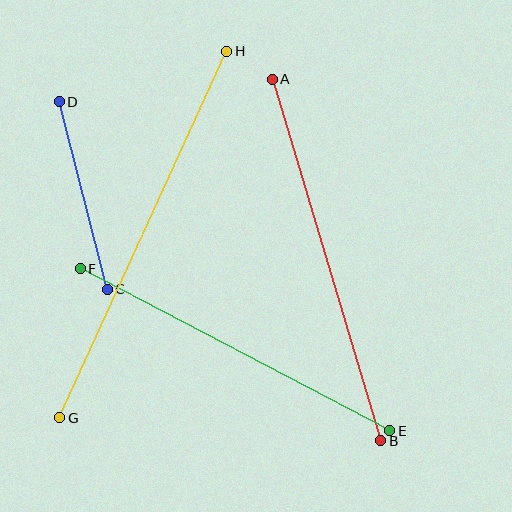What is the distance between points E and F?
The distance is approximately 349 pixels.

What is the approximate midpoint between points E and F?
The midpoint is at approximately (235, 350) pixels.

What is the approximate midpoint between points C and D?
The midpoint is at approximately (83, 196) pixels.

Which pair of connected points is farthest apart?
Points G and H are farthest apart.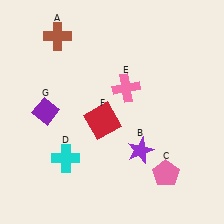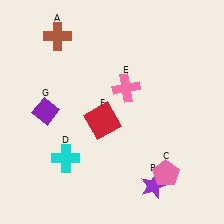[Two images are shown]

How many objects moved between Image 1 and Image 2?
1 object moved between the two images.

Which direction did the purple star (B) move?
The purple star (B) moved down.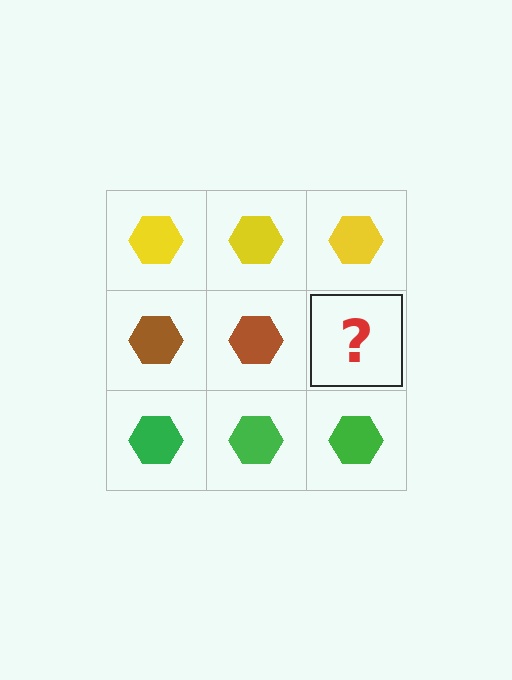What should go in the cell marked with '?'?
The missing cell should contain a brown hexagon.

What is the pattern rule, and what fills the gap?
The rule is that each row has a consistent color. The gap should be filled with a brown hexagon.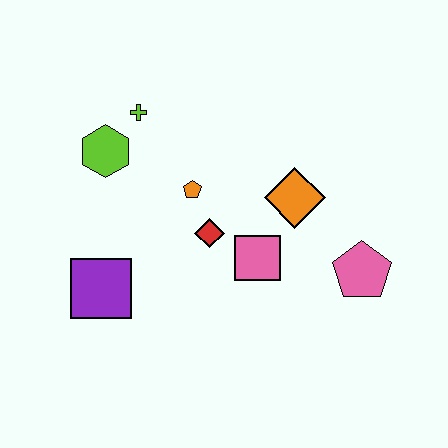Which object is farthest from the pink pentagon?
The lime hexagon is farthest from the pink pentagon.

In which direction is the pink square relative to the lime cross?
The pink square is below the lime cross.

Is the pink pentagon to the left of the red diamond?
No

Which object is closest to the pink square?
The red diamond is closest to the pink square.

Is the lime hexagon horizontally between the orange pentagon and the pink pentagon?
No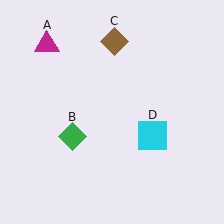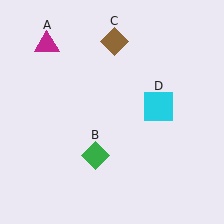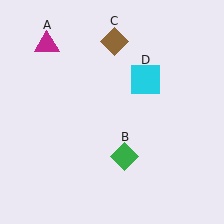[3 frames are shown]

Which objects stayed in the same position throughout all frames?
Magenta triangle (object A) and brown diamond (object C) remained stationary.